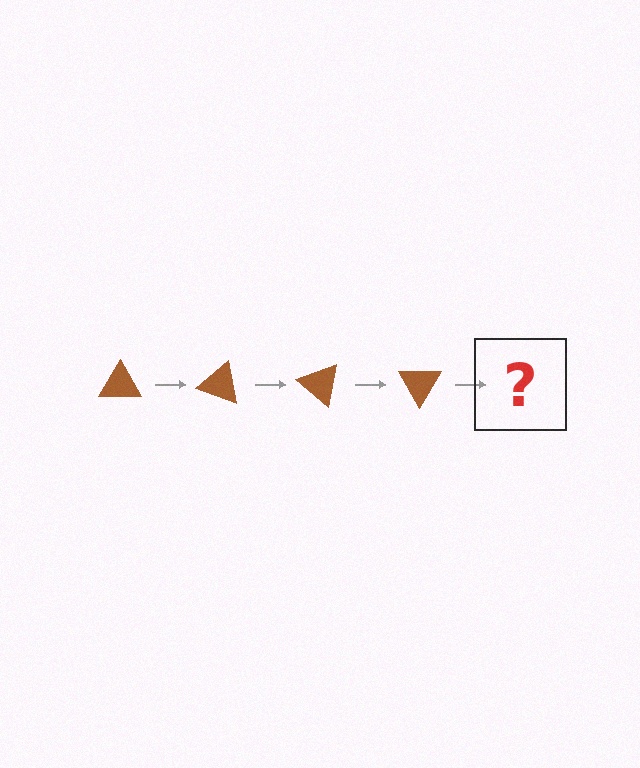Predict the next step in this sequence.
The next step is a brown triangle rotated 80 degrees.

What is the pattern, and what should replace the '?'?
The pattern is that the triangle rotates 20 degrees each step. The '?' should be a brown triangle rotated 80 degrees.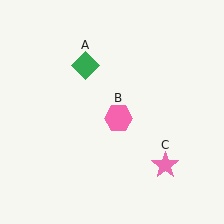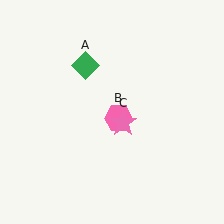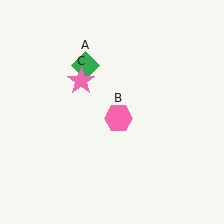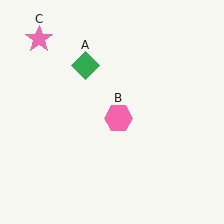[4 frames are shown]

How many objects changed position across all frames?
1 object changed position: pink star (object C).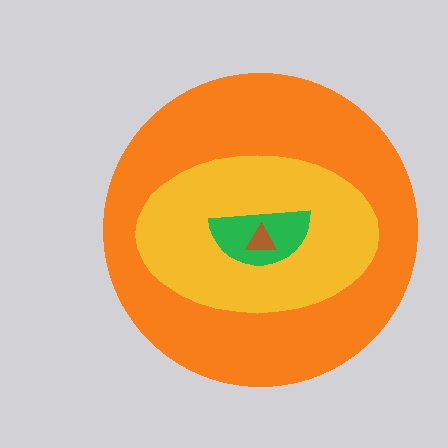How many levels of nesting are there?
4.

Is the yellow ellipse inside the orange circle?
Yes.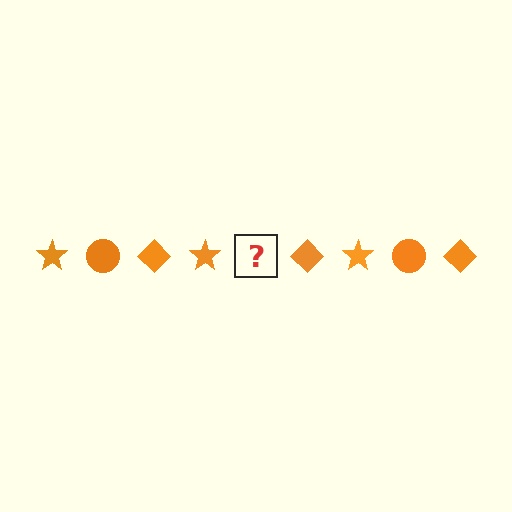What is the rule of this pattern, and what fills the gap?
The rule is that the pattern cycles through star, circle, diamond shapes in orange. The gap should be filled with an orange circle.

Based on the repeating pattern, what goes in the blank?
The blank should be an orange circle.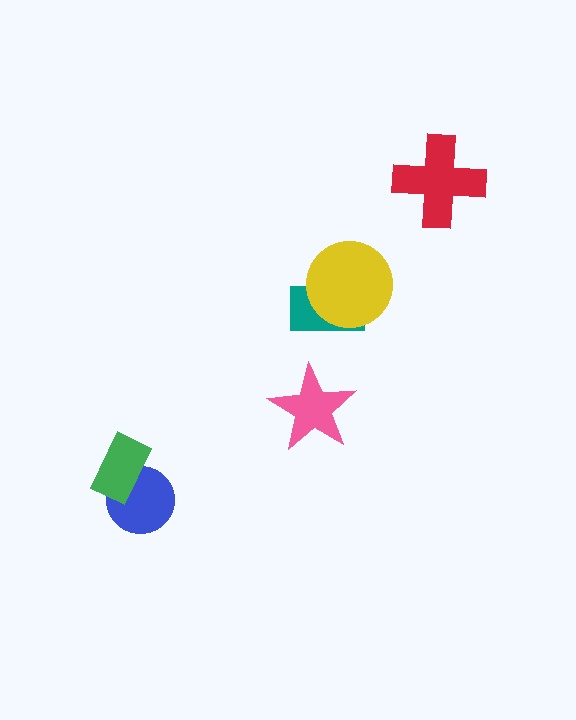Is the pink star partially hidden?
No, no other shape covers it.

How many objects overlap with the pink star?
0 objects overlap with the pink star.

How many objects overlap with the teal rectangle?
1 object overlaps with the teal rectangle.